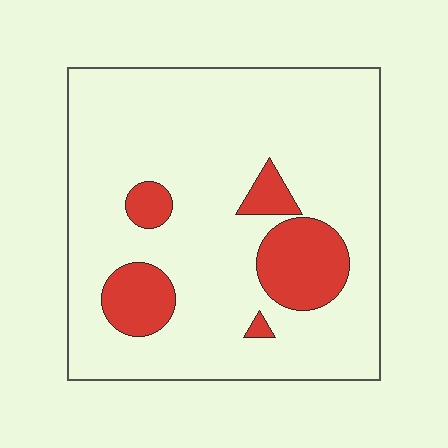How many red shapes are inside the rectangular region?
5.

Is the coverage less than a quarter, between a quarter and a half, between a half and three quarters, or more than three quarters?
Less than a quarter.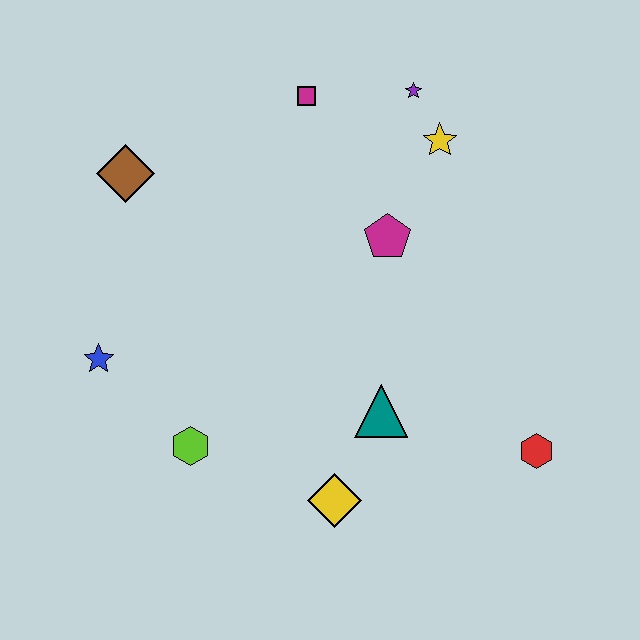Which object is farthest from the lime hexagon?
The purple star is farthest from the lime hexagon.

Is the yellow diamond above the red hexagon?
No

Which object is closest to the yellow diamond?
The teal triangle is closest to the yellow diamond.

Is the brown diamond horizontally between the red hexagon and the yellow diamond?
No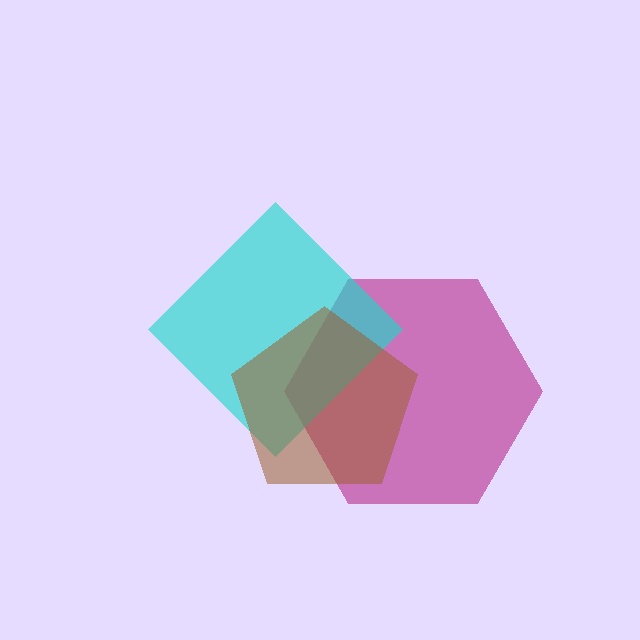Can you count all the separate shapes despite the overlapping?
Yes, there are 3 separate shapes.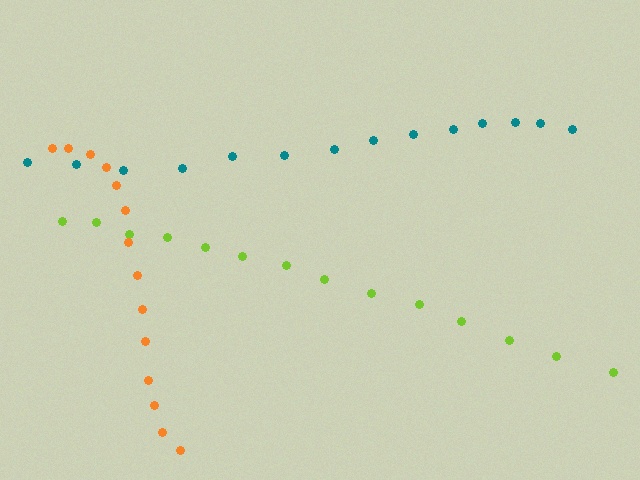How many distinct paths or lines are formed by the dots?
There are 3 distinct paths.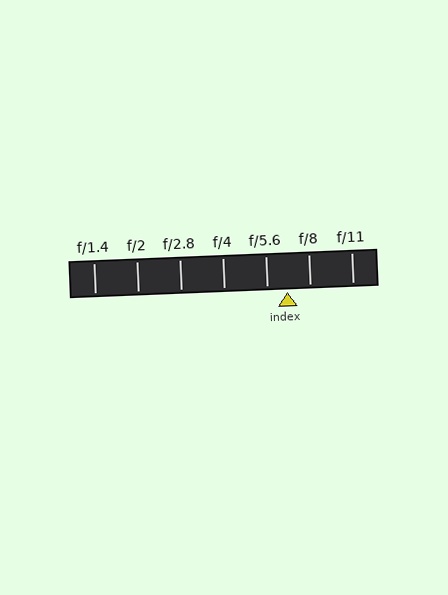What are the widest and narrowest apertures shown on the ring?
The widest aperture shown is f/1.4 and the narrowest is f/11.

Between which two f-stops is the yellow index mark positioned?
The index mark is between f/5.6 and f/8.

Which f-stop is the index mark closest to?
The index mark is closest to f/5.6.